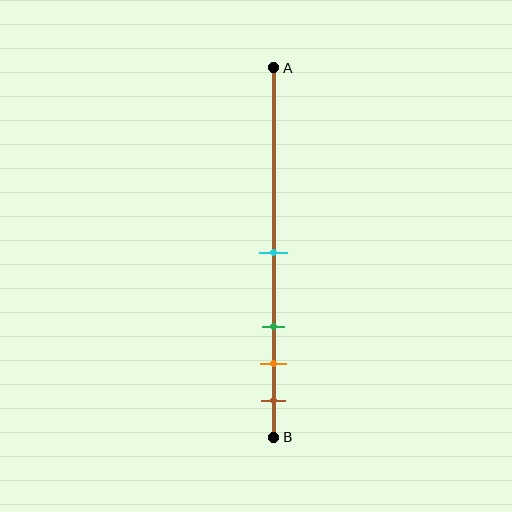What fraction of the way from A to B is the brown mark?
The brown mark is approximately 90% (0.9) of the way from A to B.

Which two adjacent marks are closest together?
The orange and brown marks are the closest adjacent pair.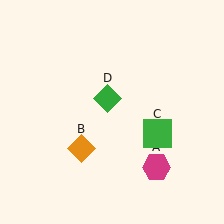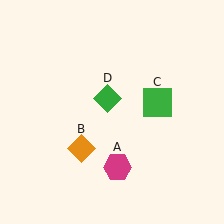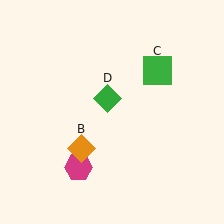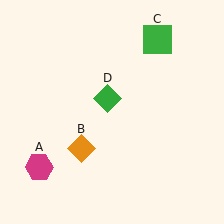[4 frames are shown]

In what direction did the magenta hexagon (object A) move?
The magenta hexagon (object A) moved left.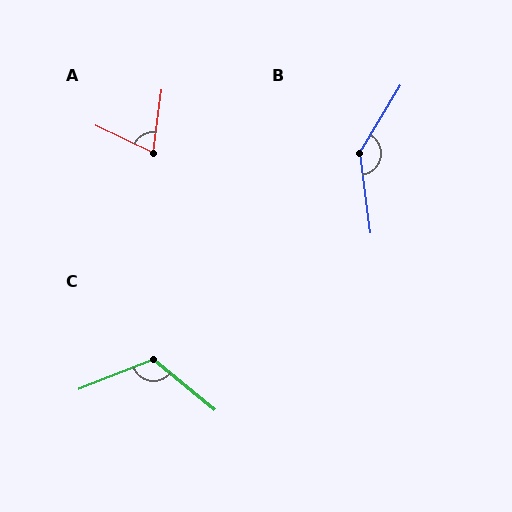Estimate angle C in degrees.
Approximately 119 degrees.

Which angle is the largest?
B, at approximately 141 degrees.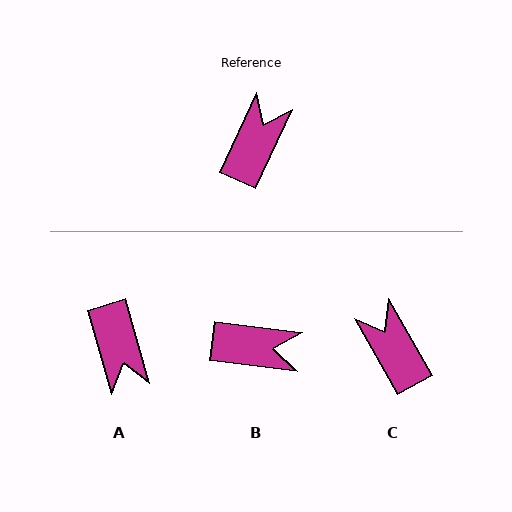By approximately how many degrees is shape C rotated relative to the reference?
Approximately 54 degrees counter-clockwise.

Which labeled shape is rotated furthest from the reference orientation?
A, about 139 degrees away.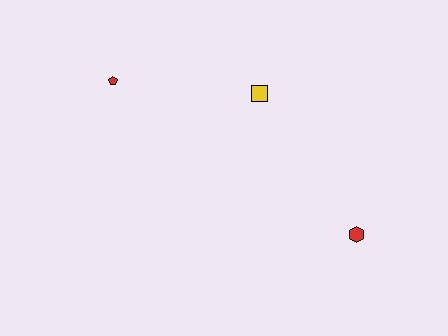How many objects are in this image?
There are 3 objects.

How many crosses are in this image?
There are no crosses.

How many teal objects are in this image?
There are no teal objects.